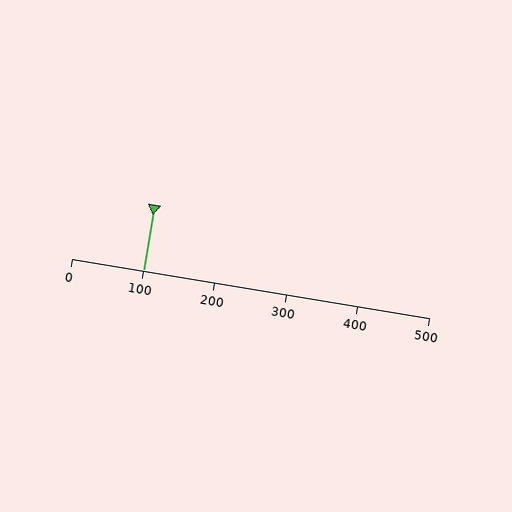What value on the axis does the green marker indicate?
The marker indicates approximately 100.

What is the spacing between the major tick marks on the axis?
The major ticks are spaced 100 apart.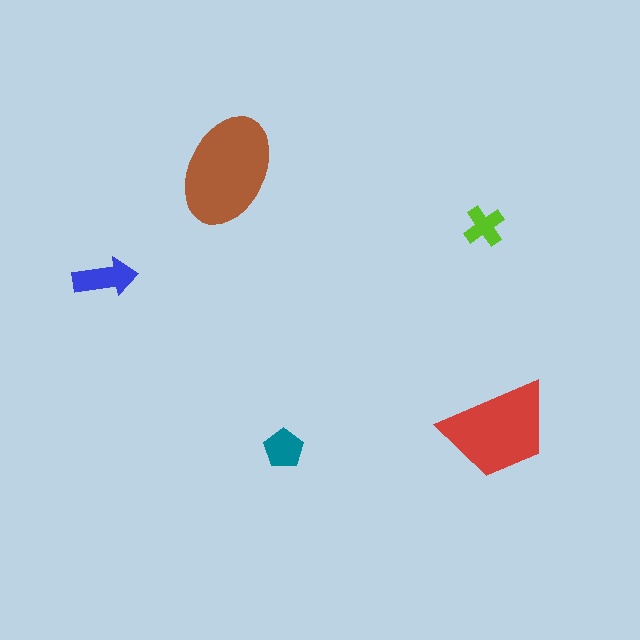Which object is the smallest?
The lime cross.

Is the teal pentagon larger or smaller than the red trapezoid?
Smaller.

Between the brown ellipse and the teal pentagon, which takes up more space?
The brown ellipse.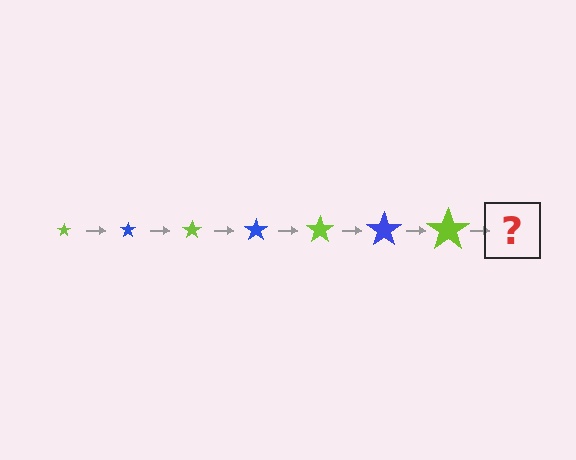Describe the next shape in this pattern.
It should be a blue star, larger than the previous one.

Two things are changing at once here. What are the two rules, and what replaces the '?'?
The two rules are that the star grows larger each step and the color cycles through lime and blue. The '?' should be a blue star, larger than the previous one.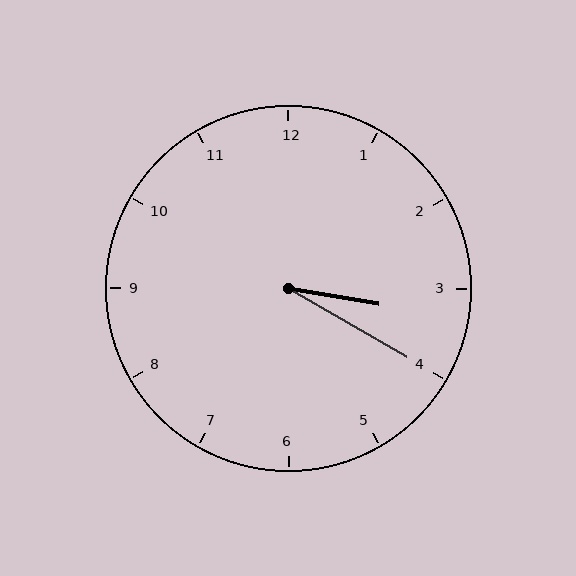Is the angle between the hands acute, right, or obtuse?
It is acute.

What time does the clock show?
3:20.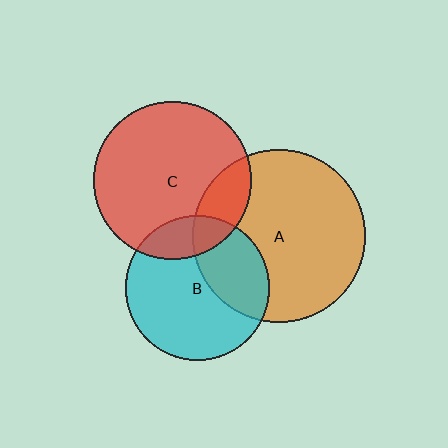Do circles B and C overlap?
Yes.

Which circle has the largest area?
Circle A (orange).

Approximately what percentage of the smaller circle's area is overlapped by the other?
Approximately 20%.